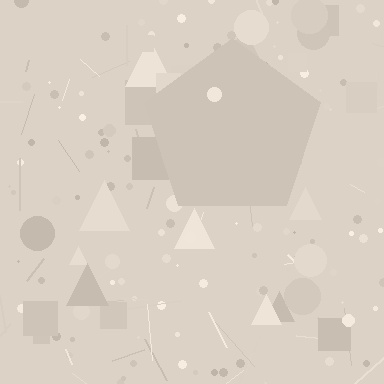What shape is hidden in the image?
A pentagon is hidden in the image.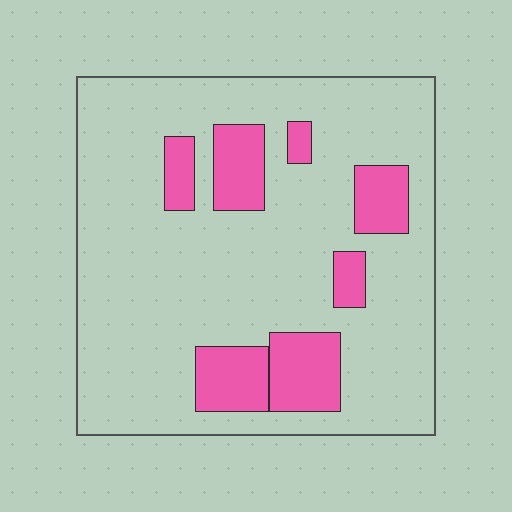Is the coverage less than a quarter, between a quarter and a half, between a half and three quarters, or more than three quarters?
Less than a quarter.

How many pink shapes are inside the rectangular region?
7.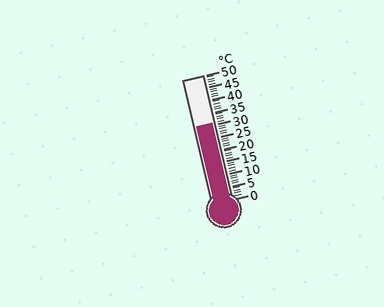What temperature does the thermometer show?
The thermometer shows approximately 31°C.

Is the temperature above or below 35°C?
The temperature is below 35°C.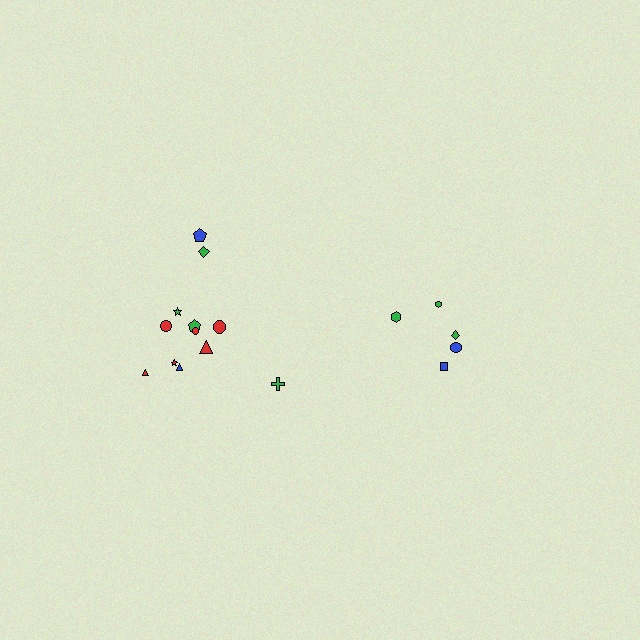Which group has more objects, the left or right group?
The left group.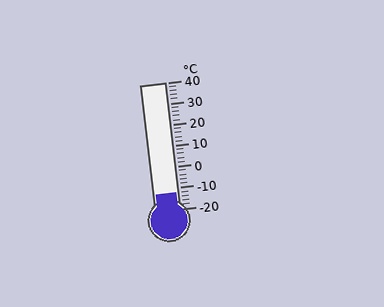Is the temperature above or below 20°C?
The temperature is below 20°C.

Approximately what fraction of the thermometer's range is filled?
The thermometer is filled to approximately 15% of its range.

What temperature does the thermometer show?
The thermometer shows approximately -12°C.